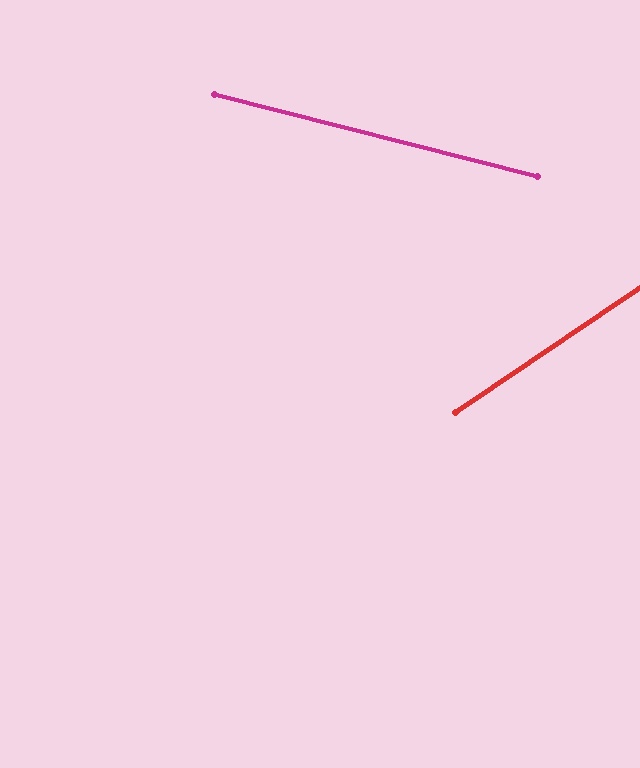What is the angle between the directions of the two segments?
Approximately 48 degrees.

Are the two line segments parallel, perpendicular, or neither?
Neither parallel nor perpendicular — they differ by about 48°.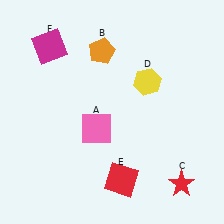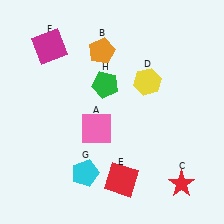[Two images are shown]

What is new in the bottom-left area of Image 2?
A cyan pentagon (G) was added in the bottom-left area of Image 2.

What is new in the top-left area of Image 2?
A green pentagon (H) was added in the top-left area of Image 2.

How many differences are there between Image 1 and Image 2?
There are 2 differences between the two images.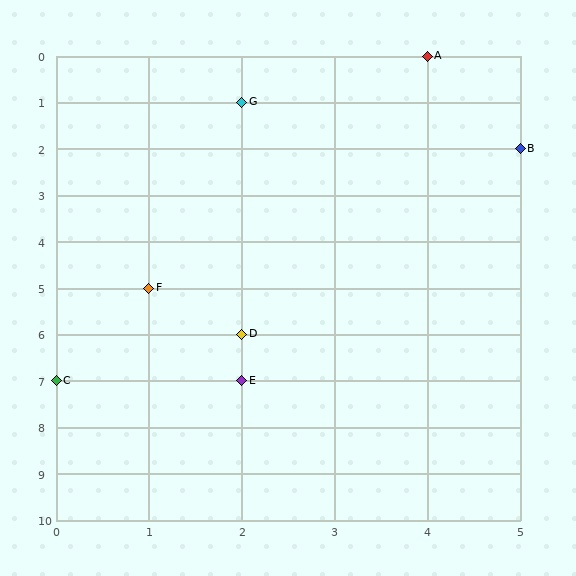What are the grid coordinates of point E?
Point E is at grid coordinates (2, 7).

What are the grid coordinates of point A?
Point A is at grid coordinates (4, 0).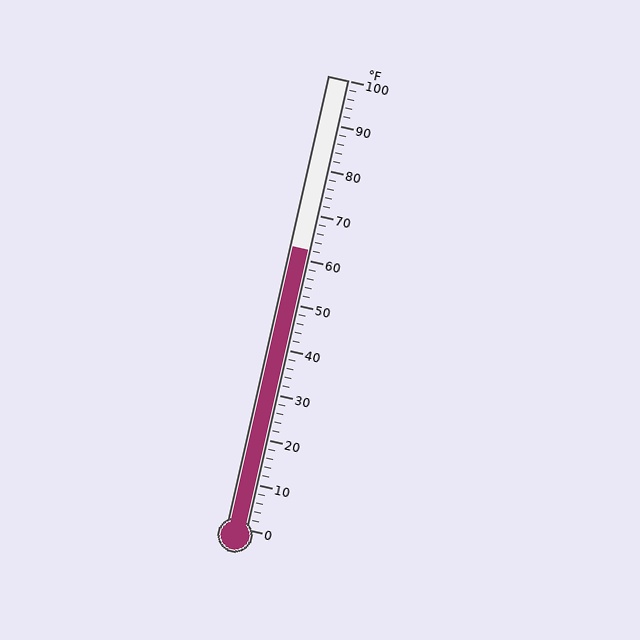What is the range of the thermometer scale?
The thermometer scale ranges from 0°F to 100°F.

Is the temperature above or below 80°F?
The temperature is below 80°F.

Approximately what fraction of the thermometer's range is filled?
The thermometer is filled to approximately 60% of its range.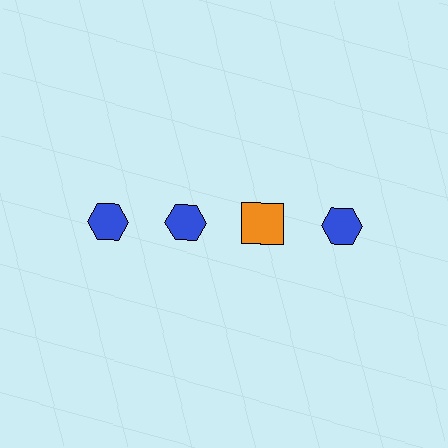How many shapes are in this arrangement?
There are 4 shapes arranged in a grid pattern.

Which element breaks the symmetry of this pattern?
The orange square in the top row, center column breaks the symmetry. All other shapes are blue hexagons.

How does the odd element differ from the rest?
It differs in both color (orange instead of blue) and shape (square instead of hexagon).